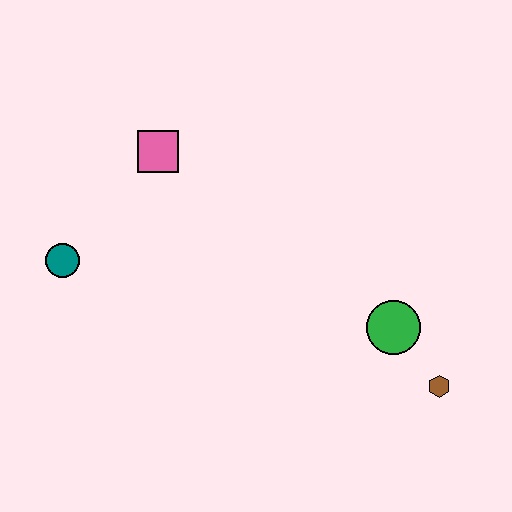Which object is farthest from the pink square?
The brown hexagon is farthest from the pink square.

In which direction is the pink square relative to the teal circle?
The pink square is above the teal circle.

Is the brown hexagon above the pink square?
No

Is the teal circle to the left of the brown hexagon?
Yes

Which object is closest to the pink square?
The teal circle is closest to the pink square.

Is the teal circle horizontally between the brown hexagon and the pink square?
No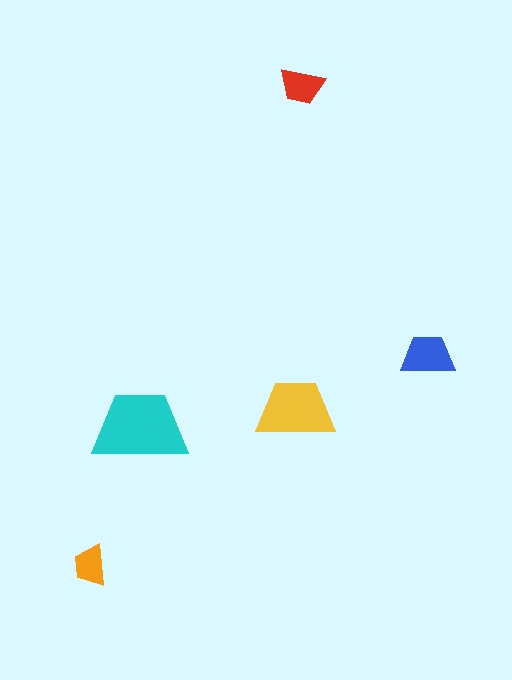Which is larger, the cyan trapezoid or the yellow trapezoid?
The cyan one.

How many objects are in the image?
There are 5 objects in the image.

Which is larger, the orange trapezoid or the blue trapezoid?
The blue one.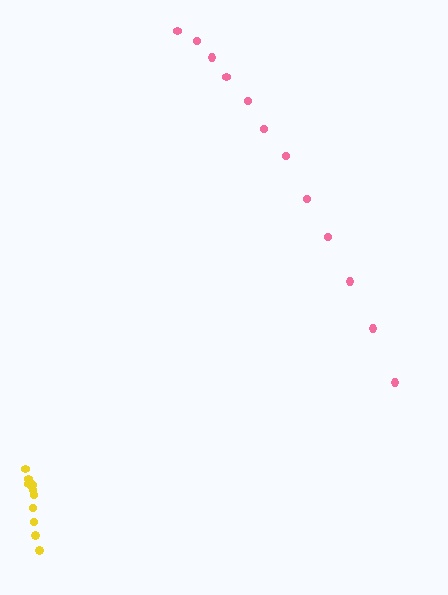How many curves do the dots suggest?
There are 2 distinct paths.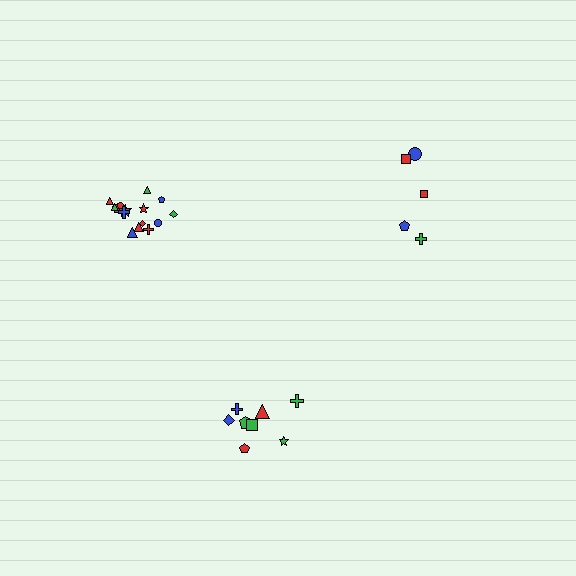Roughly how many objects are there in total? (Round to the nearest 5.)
Roughly 30 objects in total.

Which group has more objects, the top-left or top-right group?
The top-left group.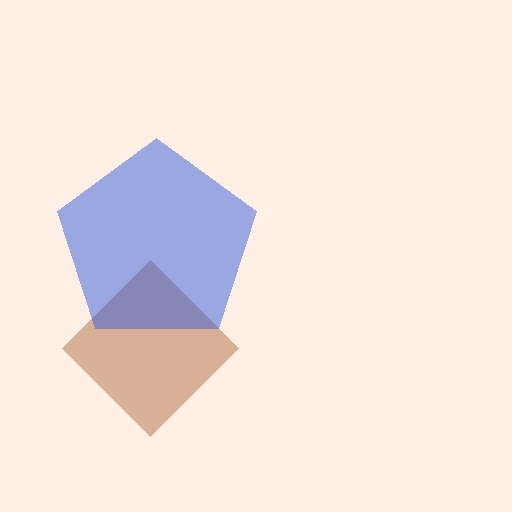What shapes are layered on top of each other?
The layered shapes are: a brown diamond, a blue pentagon.